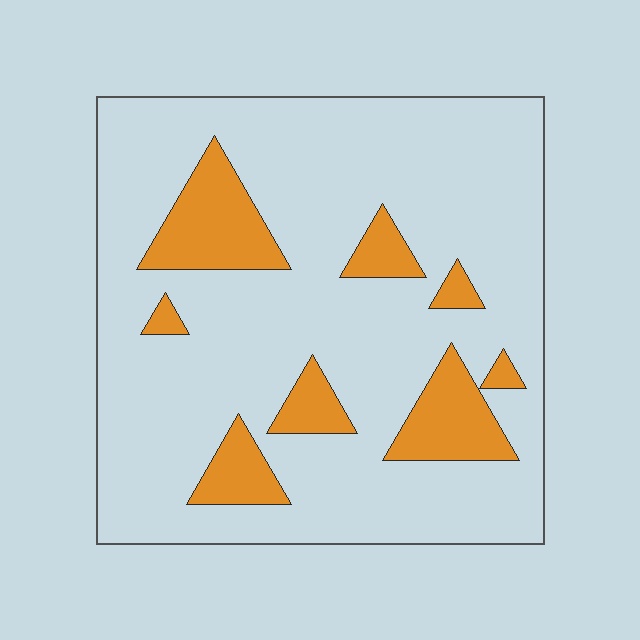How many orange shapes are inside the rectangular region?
8.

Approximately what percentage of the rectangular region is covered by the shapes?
Approximately 15%.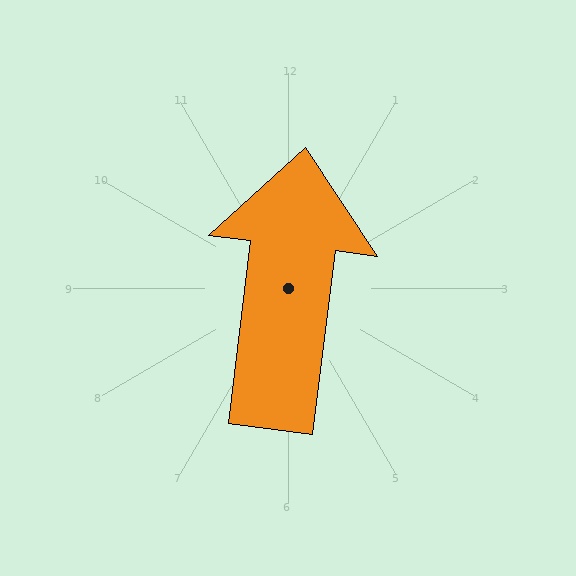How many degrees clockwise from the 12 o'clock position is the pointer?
Approximately 7 degrees.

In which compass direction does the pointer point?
North.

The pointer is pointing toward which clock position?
Roughly 12 o'clock.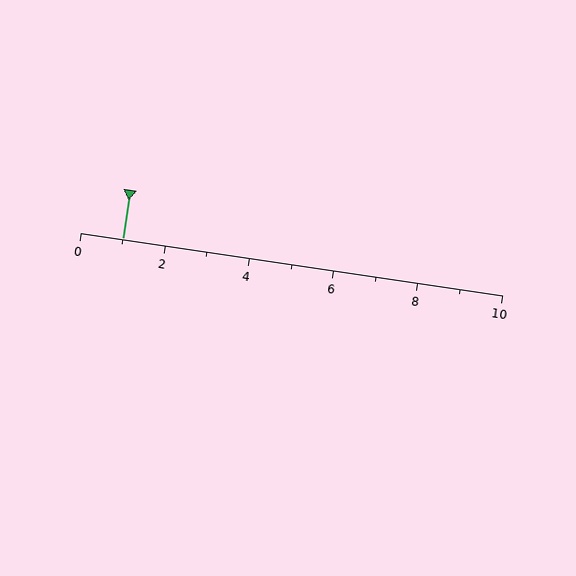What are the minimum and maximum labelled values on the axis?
The axis runs from 0 to 10.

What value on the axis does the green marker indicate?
The marker indicates approximately 1.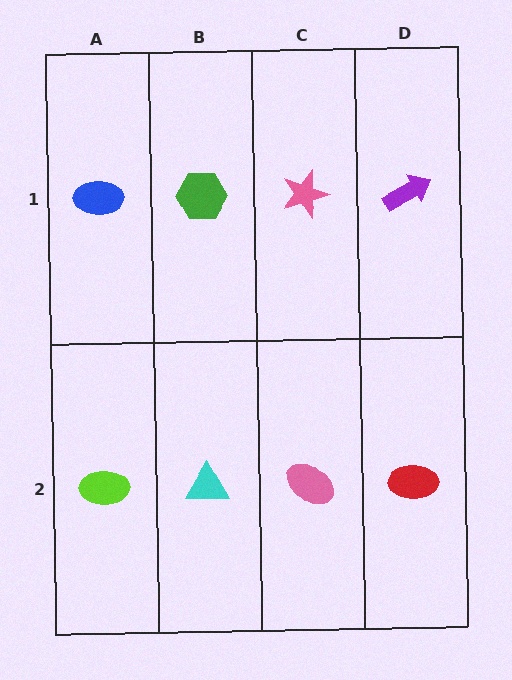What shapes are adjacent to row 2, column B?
A green hexagon (row 1, column B), a lime ellipse (row 2, column A), a pink ellipse (row 2, column C).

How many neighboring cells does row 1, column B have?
3.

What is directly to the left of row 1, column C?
A green hexagon.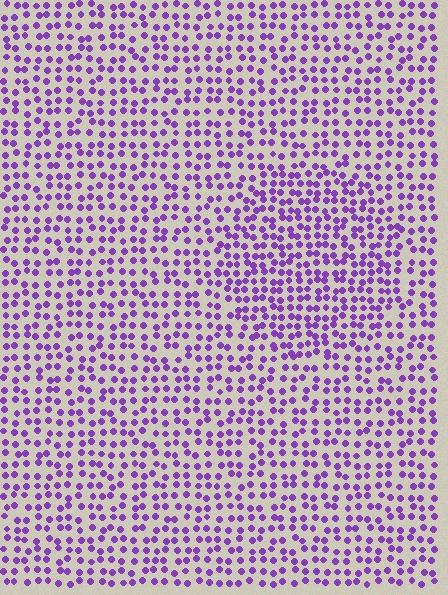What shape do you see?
I see a circle.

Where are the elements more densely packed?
The elements are more densely packed inside the circle boundary.